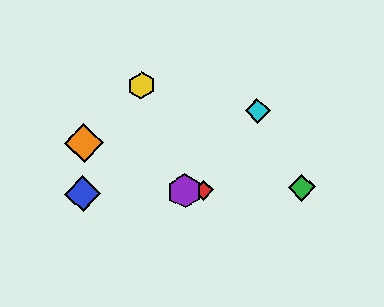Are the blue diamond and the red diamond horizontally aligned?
Yes, both are at y≈194.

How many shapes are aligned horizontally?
4 shapes (the red diamond, the blue diamond, the green diamond, the purple hexagon) are aligned horizontally.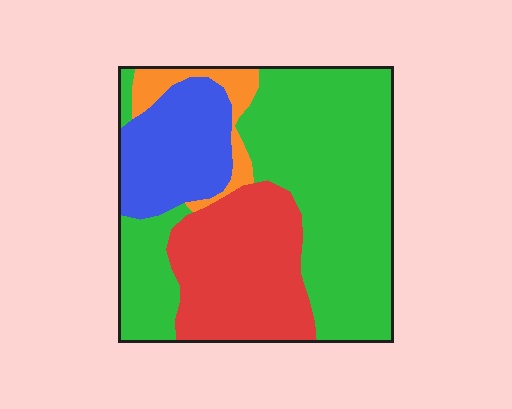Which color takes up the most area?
Green, at roughly 50%.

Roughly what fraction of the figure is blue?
Blue covers around 15% of the figure.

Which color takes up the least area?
Orange, at roughly 5%.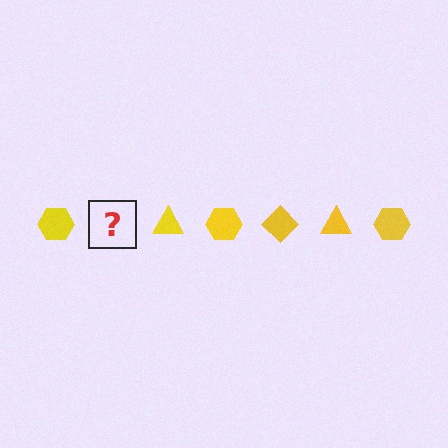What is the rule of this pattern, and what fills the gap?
The rule is that the pattern cycles through hexagon, diamond, triangle shapes in yellow. The gap should be filled with a yellow diamond.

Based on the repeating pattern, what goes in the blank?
The blank should be a yellow diamond.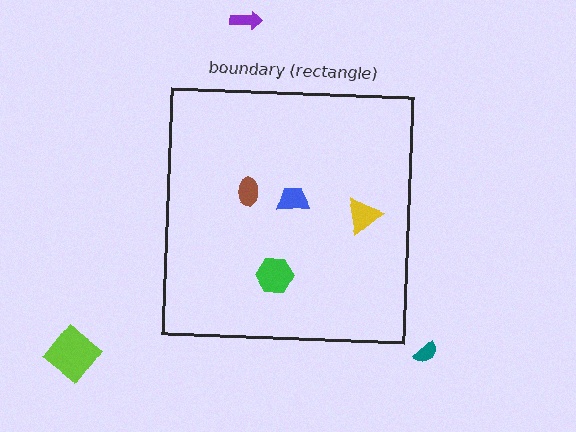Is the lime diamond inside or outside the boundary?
Outside.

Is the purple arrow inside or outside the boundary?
Outside.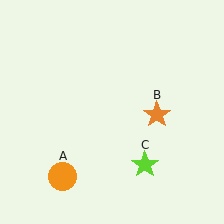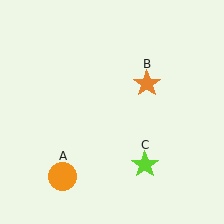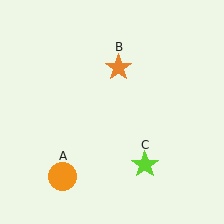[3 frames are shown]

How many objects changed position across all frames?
1 object changed position: orange star (object B).